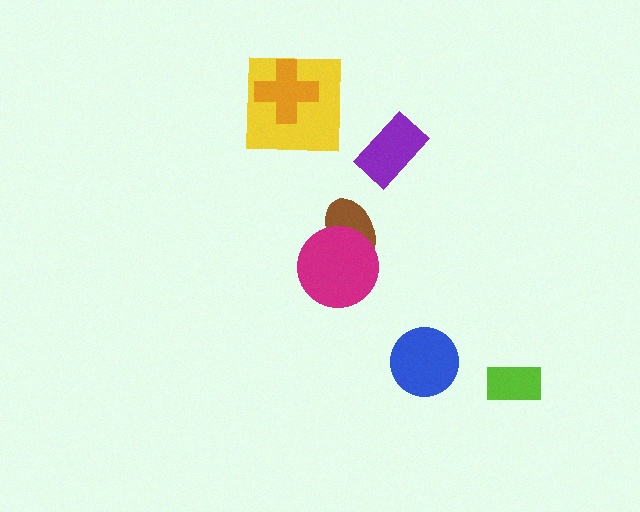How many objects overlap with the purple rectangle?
0 objects overlap with the purple rectangle.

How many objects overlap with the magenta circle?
1 object overlaps with the magenta circle.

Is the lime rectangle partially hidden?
No, no other shape covers it.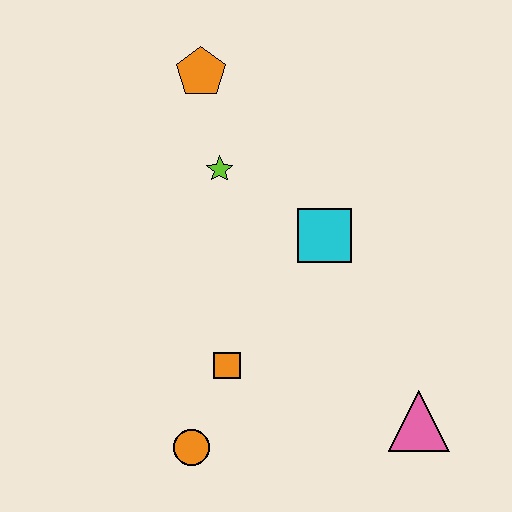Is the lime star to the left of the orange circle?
No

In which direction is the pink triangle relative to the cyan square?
The pink triangle is below the cyan square.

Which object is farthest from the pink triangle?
The orange pentagon is farthest from the pink triangle.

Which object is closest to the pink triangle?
The orange square is closest to the pink triangle.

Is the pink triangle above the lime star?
No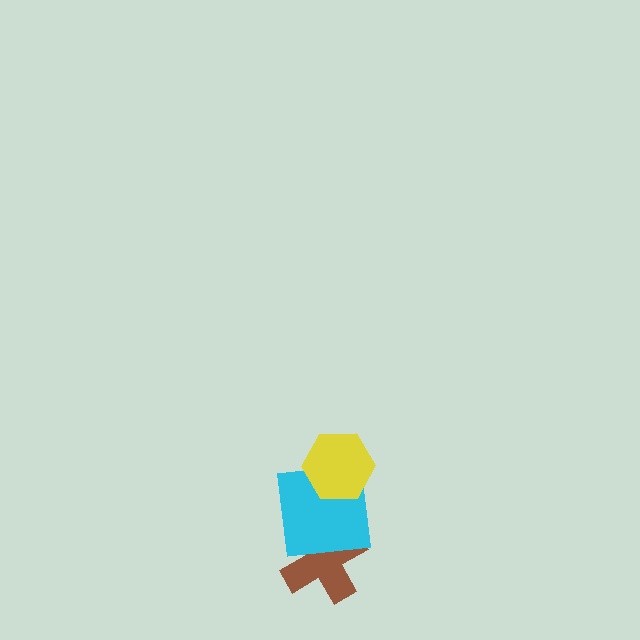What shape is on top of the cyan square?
The yellow hexagon is on top of the cyan square.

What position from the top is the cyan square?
The cyan square is 2nd from the top.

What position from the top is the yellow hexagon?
The yellow hexagon is 1st from the top.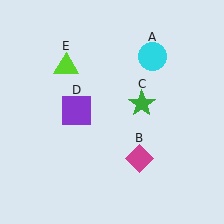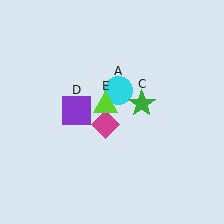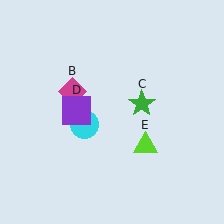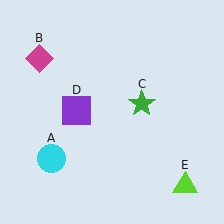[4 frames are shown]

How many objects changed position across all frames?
3 objects changed position: cyan circle (object A), magenta diamond (object B), lime triangle (object E).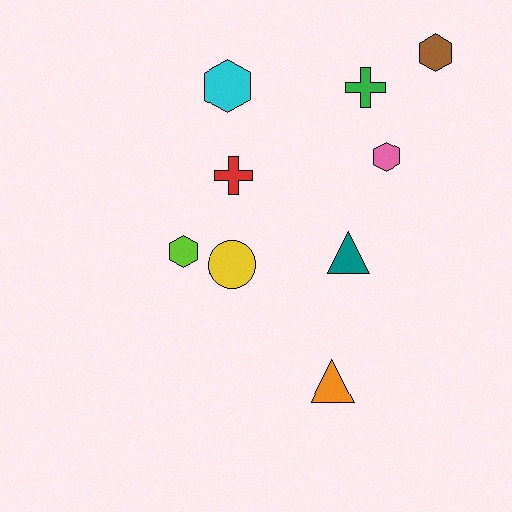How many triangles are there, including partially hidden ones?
There are 2 triangles.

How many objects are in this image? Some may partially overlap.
There are 9 objects.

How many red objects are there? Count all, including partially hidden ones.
There is 1 red object.